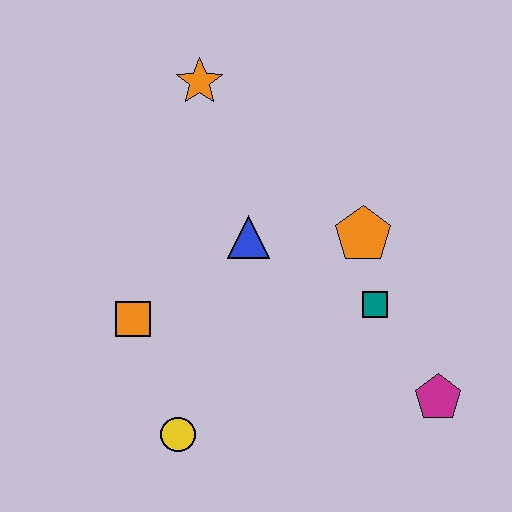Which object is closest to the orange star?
The blue triangle is closest to the orange star.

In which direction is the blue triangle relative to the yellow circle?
The blue triangle is above the yellow circle.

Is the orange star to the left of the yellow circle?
No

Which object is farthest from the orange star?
The magenta pentagon is farthest from the orange star.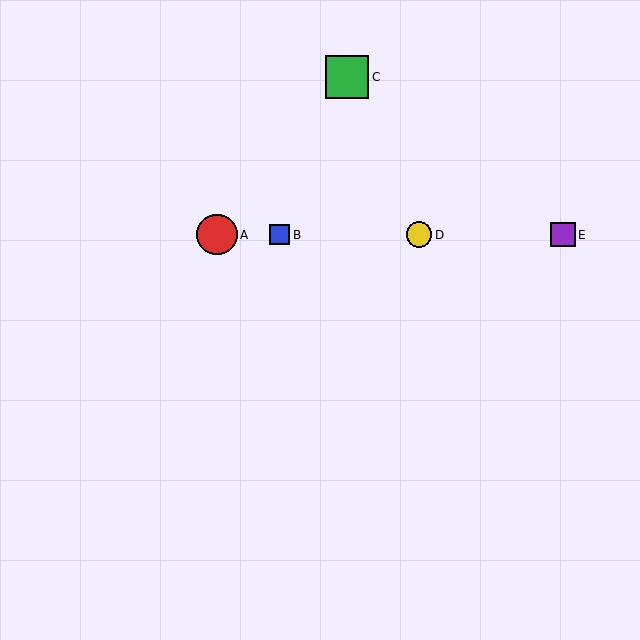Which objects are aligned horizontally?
Objects A, B, D, E are aligned horizontally.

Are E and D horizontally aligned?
Yes, both are at y≈235.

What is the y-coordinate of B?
Object B is at y≈235.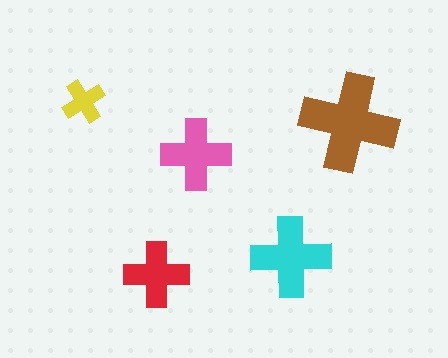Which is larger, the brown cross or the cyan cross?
The brown one.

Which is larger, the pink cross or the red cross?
The pink one.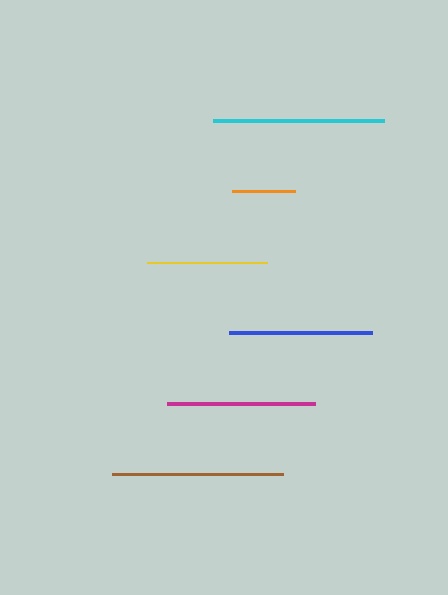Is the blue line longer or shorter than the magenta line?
The magenta line is longer than the blue line.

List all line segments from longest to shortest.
From longest to shortest: brown, cyan, magenta, blue, yellow, orange.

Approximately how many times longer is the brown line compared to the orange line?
The brown line is approximately 2.7 times the length of the orange line.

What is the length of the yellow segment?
The yellow segment is approximately 120 pixels long.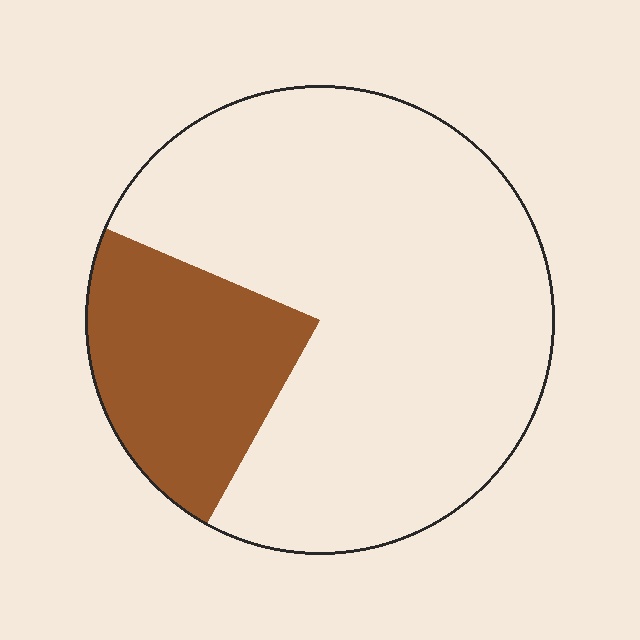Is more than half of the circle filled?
No.